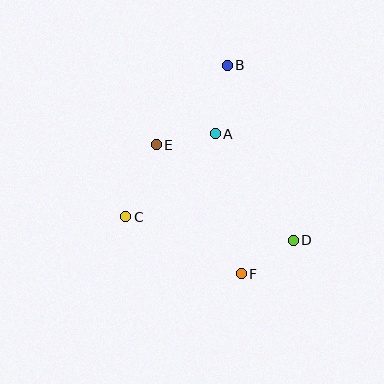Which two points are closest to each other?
Points A and E are closest to each other.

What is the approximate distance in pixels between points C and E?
The distance between C and E is approximately 78 pixels.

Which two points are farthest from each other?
Points B and F are farthest from each other.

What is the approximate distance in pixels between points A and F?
The distance between A and F is approximately 142 pixels.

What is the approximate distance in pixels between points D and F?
The distance between D and F is approximately 62 pixels.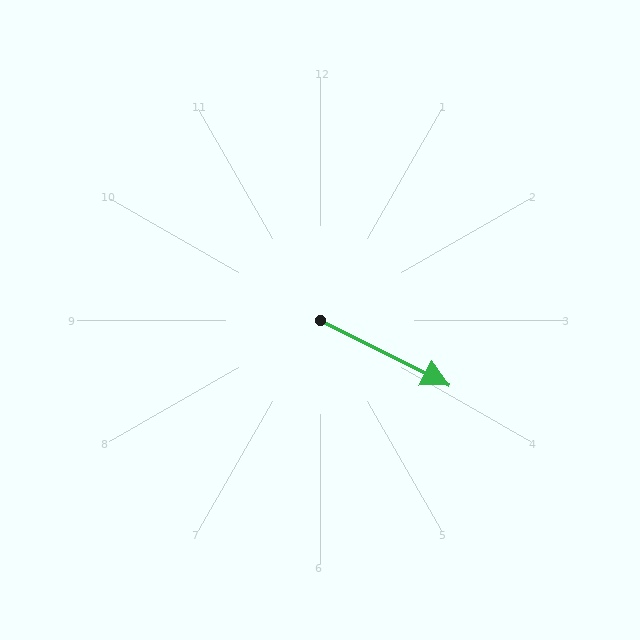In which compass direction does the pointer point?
Southeast.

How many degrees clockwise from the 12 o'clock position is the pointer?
Approximately 117 degrees.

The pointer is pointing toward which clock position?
Roughly 4 o'clock.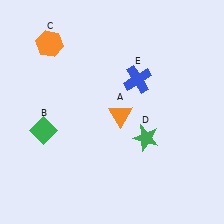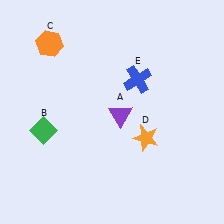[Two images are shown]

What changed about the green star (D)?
In Image 1, D is green. In Image 2, it changed to orange.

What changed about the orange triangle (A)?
In Image 1, A is orange. In Image 2, it changed to purple.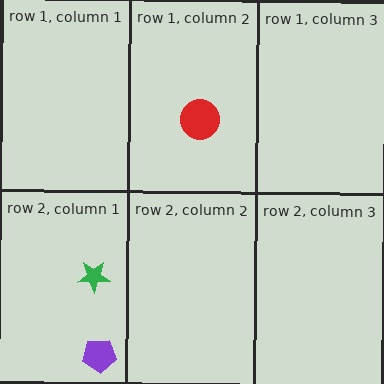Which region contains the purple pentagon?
The row 2, column 1 region.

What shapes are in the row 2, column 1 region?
The green star, the purple pentagon.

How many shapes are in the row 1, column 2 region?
1.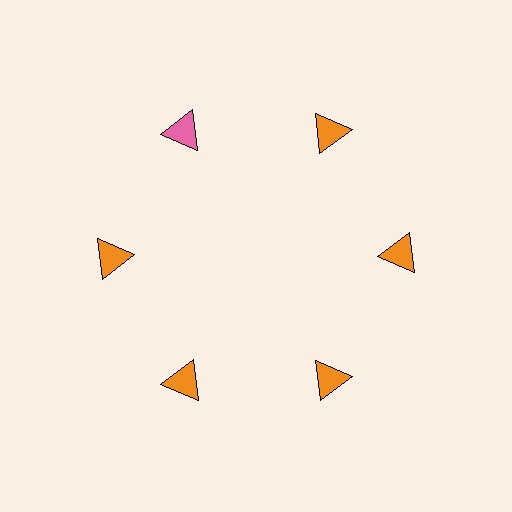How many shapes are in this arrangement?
There are 6 shapes arranged in a ring pattern.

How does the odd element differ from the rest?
It has a different color: pink instead of orange.